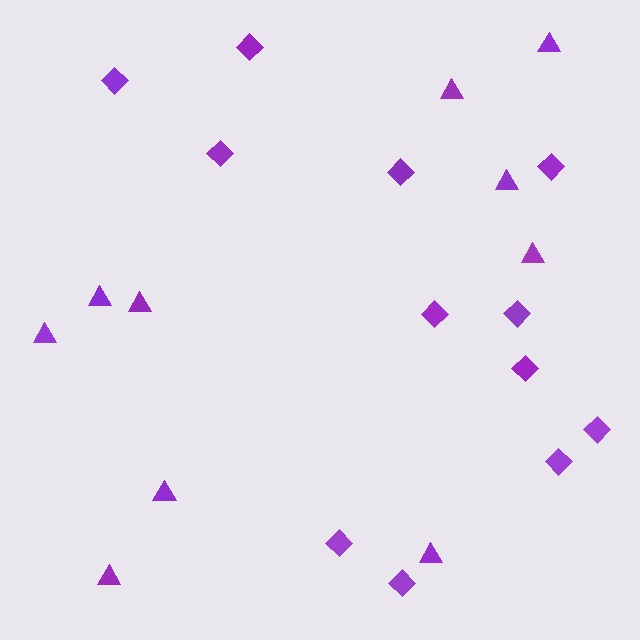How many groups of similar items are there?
There are 2 groups: one group of triangles (10) and one group of diamonds (12).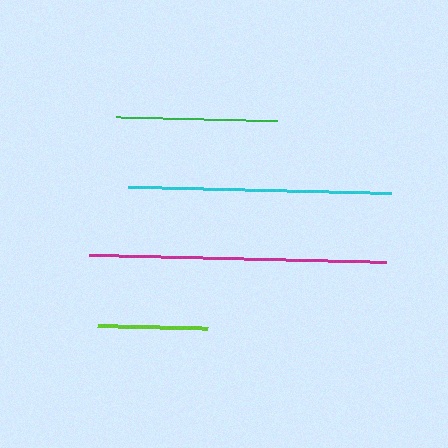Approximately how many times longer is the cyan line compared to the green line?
The cyan line is approximately 1.6 times the length of the green line.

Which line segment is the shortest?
The lime line is the shortest at approximately 111 pixels.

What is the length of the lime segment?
The lime segment is approximately 111 pixels long.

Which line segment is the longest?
The magenta line is the longest at approximately 298 pixels.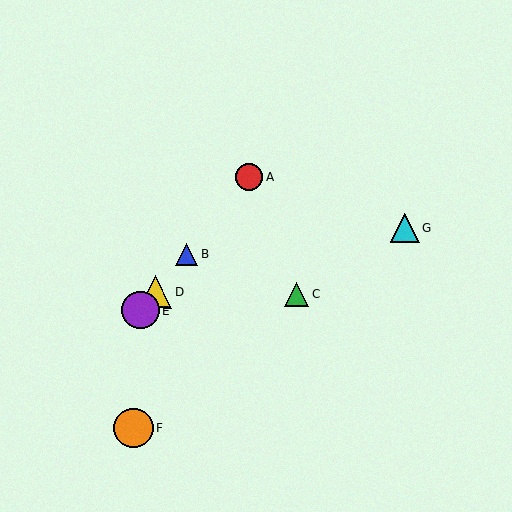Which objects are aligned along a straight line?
Objects A, B, D, E are aligned along a straight line.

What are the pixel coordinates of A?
Object A is at (250, 177).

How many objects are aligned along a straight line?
4 objects (A, B, D, E) are aligned along a straight line.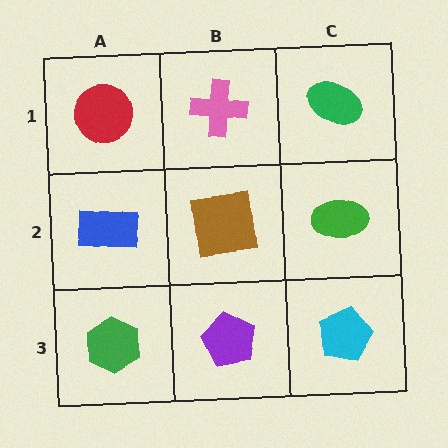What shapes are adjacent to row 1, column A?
A blue rectangle (row 2, column A), a pink cross (row 1, column B).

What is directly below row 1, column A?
A blue rectangle.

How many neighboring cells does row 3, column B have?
3.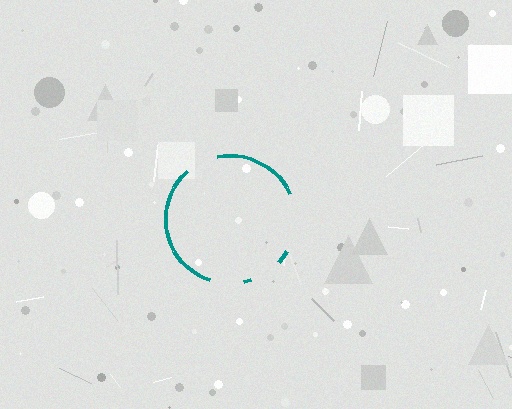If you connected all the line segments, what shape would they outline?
They would outline a circle.